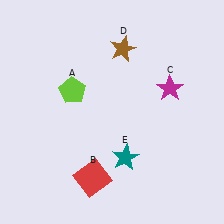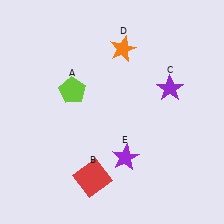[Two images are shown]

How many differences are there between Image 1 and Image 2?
There are 3 differences between the two images.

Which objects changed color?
C changed from magenta to purple. D changed from brown to orange. E changed from teal to purple.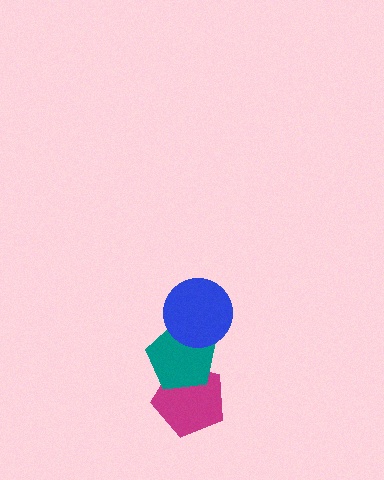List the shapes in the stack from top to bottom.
From top to bottom: the blue circle, the teal pentagon, the magenta pentagon.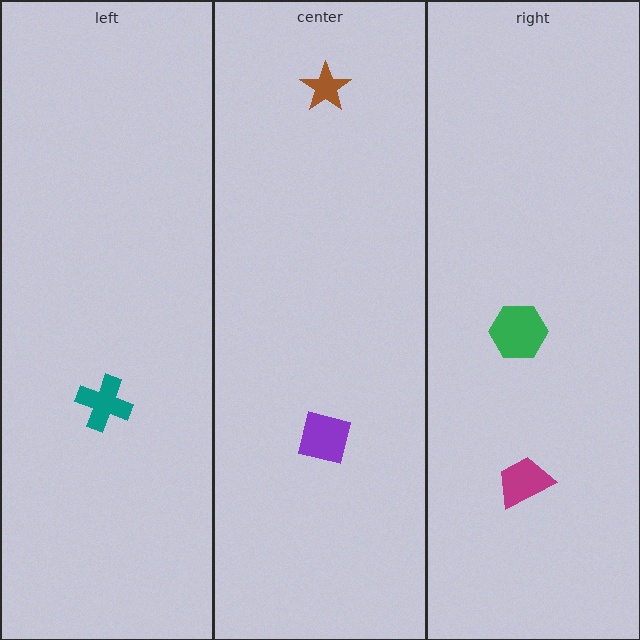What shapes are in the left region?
The teal cross.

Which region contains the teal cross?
The left region.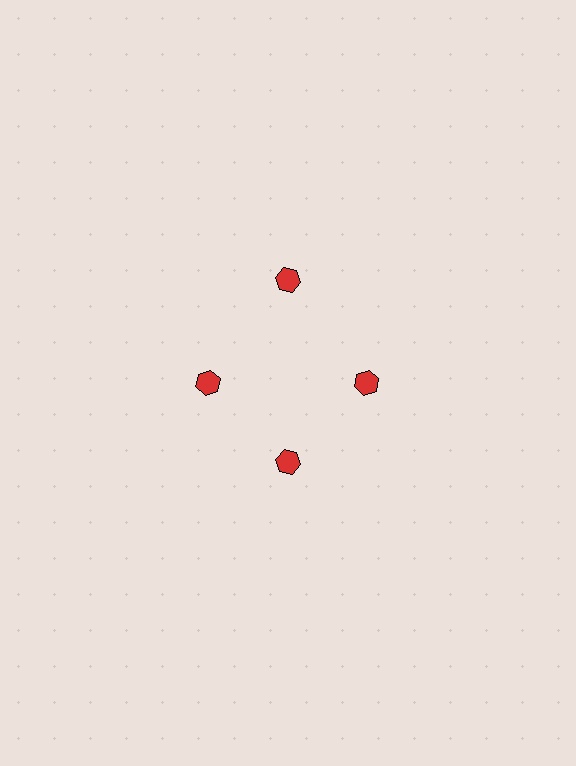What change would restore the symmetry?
The symmetry would be restored by moving it inward, back onto the ring so that all 4 hexagons sit at equal angles and equal distance from the center.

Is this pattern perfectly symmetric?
No. The 4 red hexagons are arranged in a ring, but one element near the 12 o'clock position is pushed outward from the center, breaking the 4-fold rotational symmetry.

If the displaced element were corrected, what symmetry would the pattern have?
It would have 4-fold rotational symmetry — the pattern would map onto itself every 90 degrees.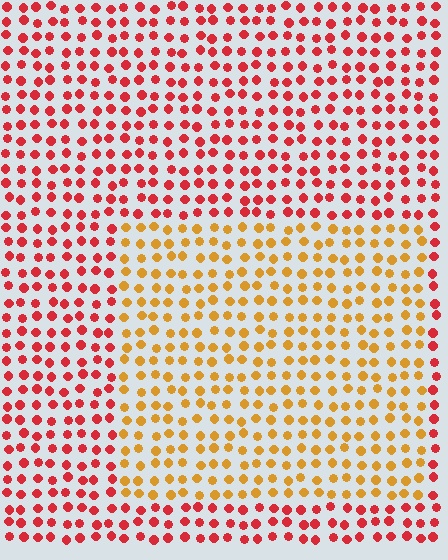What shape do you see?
I see a rectangle.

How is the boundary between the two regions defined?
The boundary is defined purely by a slight shift in hue (about 44 degrees). Spacing, size, and orientation are identical on both sides.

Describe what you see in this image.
The image is filled with small red elements in a uniform arrangement. A rectangle-shaped region is visible where the elements are tinted to a slightly different hue, forming a subtle color boundary.